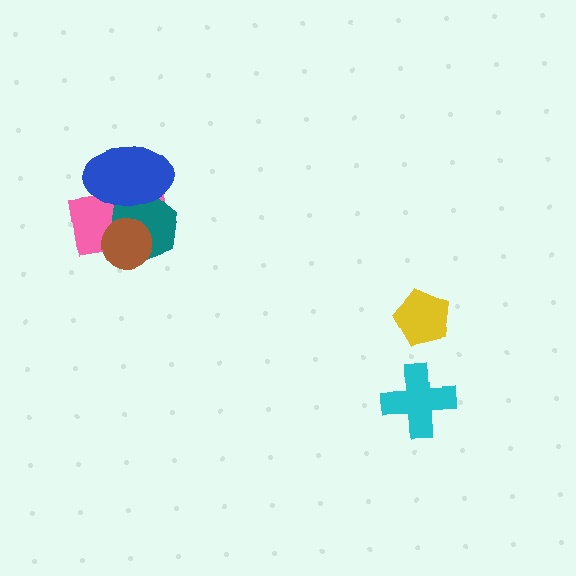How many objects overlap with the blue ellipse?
2 objects overlap with the blue ellipse.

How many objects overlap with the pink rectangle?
3 objects overlap with the pink rectangle.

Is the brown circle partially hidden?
No, no other shape covers it.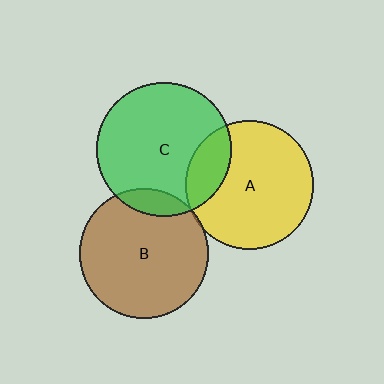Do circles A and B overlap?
Yes.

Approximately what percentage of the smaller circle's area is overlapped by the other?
Approximately 5%.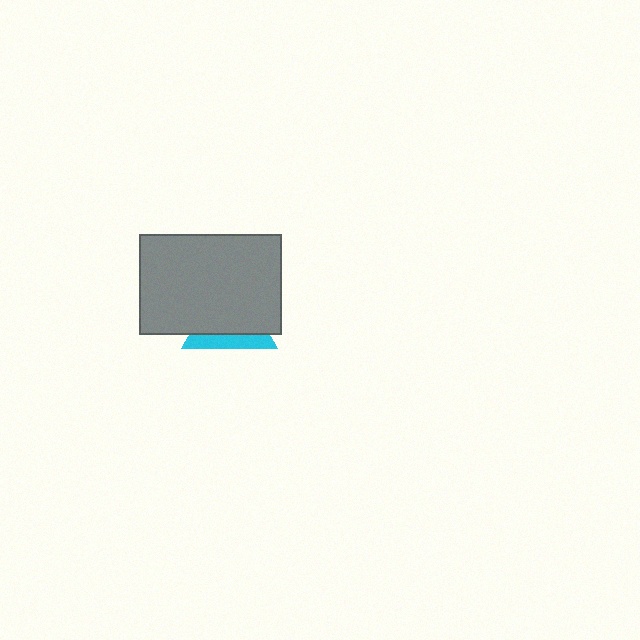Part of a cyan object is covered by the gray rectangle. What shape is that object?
It is a triangle.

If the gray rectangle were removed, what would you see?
You would see the complete cyan triangle.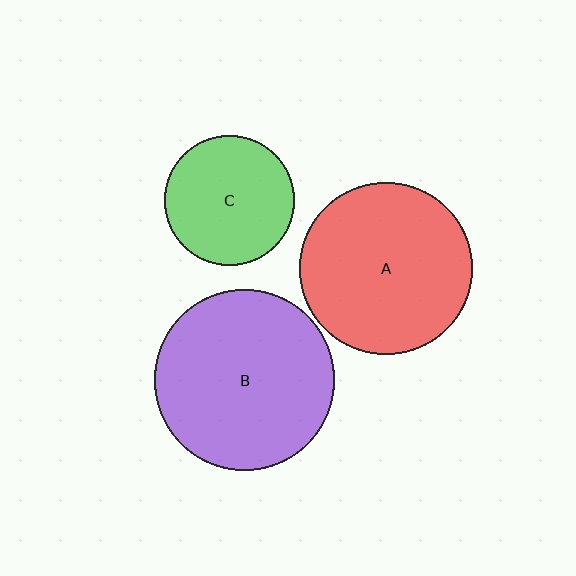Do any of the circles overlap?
No, none of the circles overlap.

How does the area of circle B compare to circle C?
Approximately 1.9 times.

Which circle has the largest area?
Circle B (purple).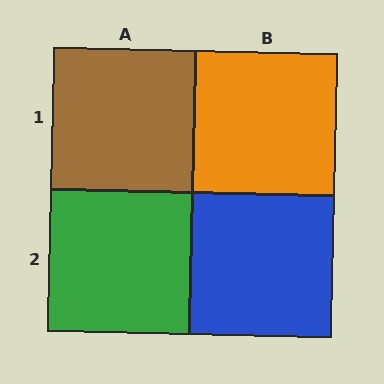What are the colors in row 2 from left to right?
Green, blue.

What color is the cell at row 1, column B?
Orange.